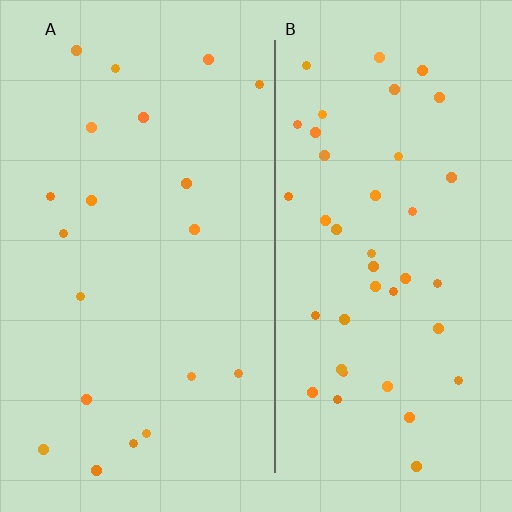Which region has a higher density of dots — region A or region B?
B (the right).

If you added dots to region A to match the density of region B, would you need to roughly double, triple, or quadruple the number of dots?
Approximately double.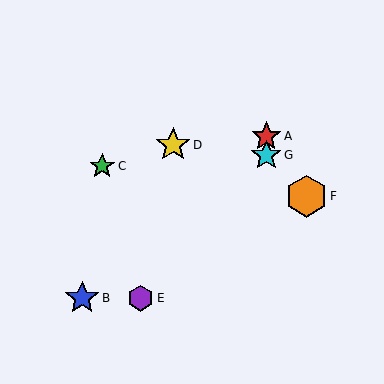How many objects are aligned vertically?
2 objects (A, G) are aligned vertically.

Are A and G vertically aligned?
Yes, both are at x≈266.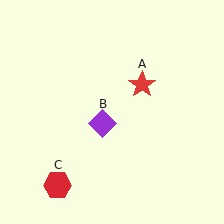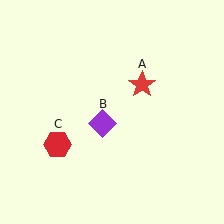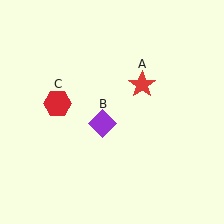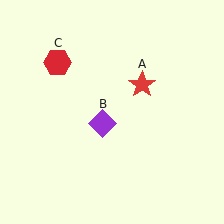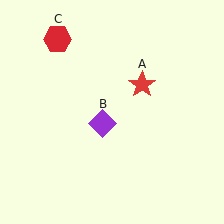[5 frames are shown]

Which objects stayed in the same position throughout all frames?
Red star (object A) and purple diamond (object B) remained stationary.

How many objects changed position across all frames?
1 object changed position: red hexagon (object C).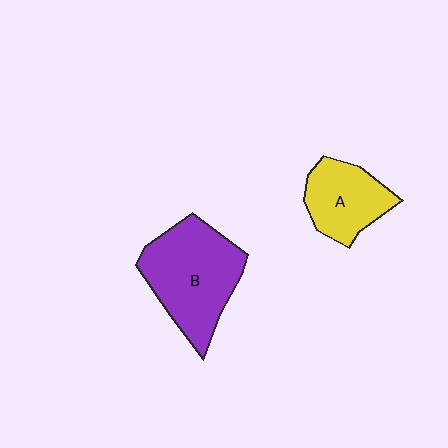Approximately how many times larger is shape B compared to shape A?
Approximately 1.6 times.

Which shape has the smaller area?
Shape A (yellow).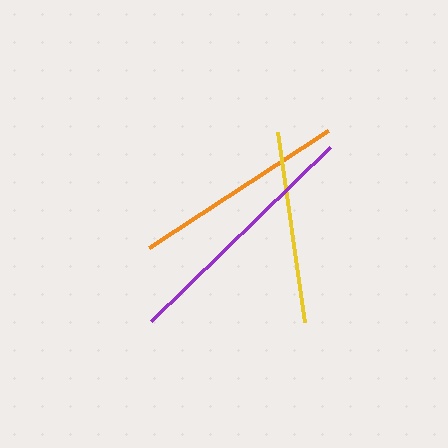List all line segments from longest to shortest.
From longest to shortest: purple, orange, yellow.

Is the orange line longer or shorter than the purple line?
The purple line is longer than the orange line.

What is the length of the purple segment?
The purple segment is approximately 249 pixels long.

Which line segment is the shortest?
The yellow line is the shortest at approximately 191 pixels.